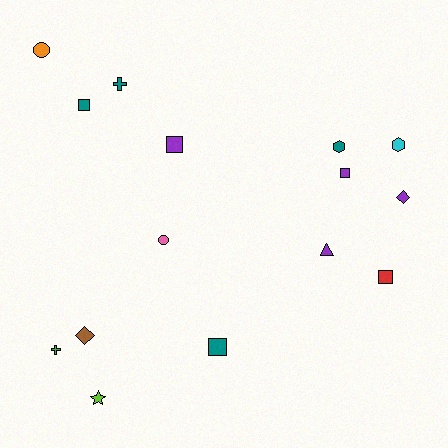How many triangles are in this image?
There is 1 triangle.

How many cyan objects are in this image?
There is 1 cyan object.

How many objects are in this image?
There are 15 objects.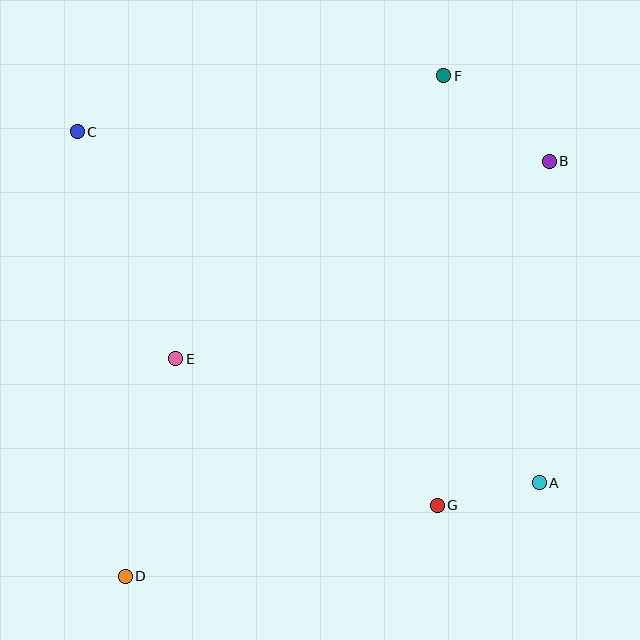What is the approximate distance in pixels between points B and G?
The distance between B and G is approximately 362 pixels.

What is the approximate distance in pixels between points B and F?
The distance between B and F is approximately 136 pixels.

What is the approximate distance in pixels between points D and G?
The distance between D and G is approximately 320 pixels.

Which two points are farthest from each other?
Points B and D are farthest from each other.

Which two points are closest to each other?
Points A and G are closest to each other.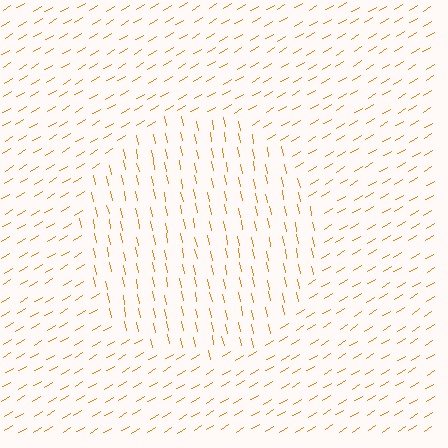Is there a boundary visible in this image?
Yes, there is a texture boundary formed by a change in line orientation.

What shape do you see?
I see a circle.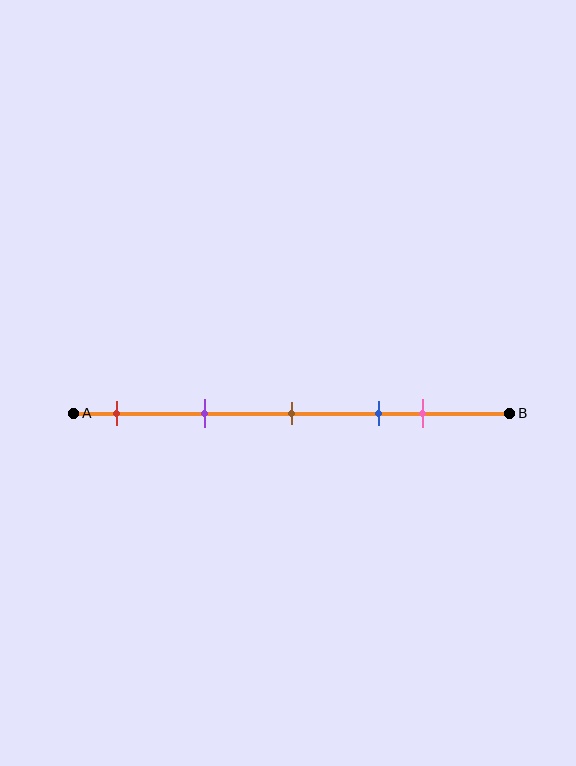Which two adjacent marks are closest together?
The blue and pink marks are the closest adjacent pair.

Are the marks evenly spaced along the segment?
No, the marks are not evenly spaced.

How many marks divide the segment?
There are 5 marks dividing the segment.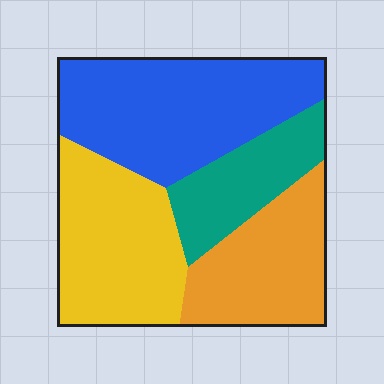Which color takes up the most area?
Blue, at roughly 35%.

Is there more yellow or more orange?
Yellow.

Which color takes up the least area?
Teal, at roughly 15%.